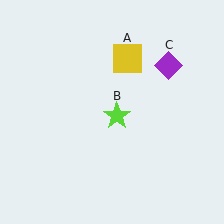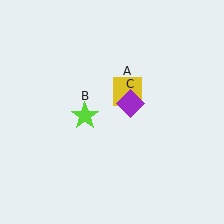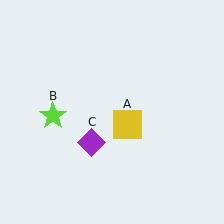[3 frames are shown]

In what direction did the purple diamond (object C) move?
The purple diamond (object C) moved down and to the left.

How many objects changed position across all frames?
3 objects changed position: yellow square (object A), lime star (object B), purple diamond (object C).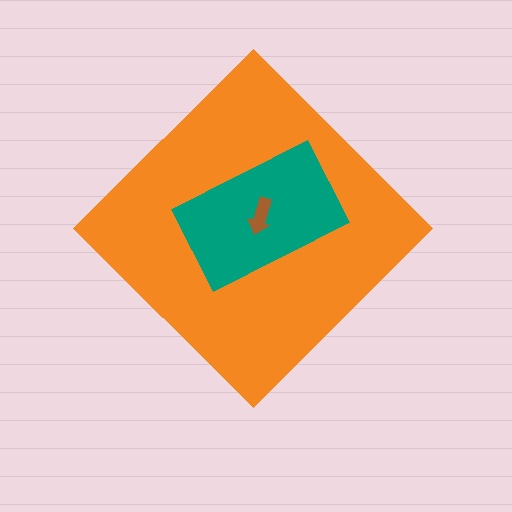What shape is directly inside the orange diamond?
The teal rectangle.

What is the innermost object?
The brown arrow.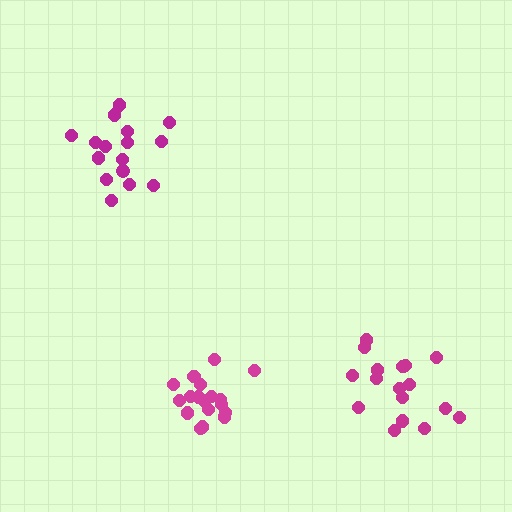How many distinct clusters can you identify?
There are 3 distinct clusters.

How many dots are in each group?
Group 1: 16 dots, Group 2: 17 dots, Group 3: 18 dots (51 total).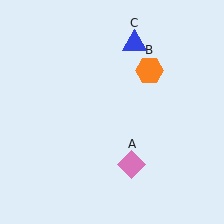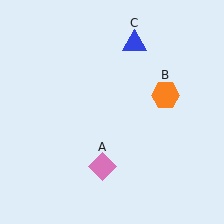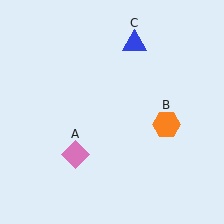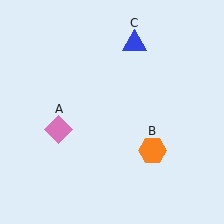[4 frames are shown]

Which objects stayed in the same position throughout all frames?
Blue triangle (object C) remained stationary.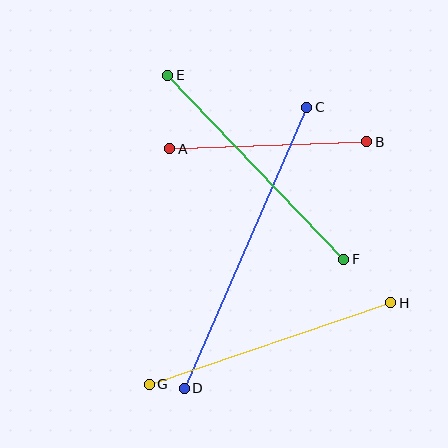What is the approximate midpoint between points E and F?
The midpoint is at approximately (256, 167) pixels.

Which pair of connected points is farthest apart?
Points C and D are farthest apart.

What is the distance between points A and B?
The distance is approximately 197 pixels.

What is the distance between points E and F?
The distance is approximately 255 pixels.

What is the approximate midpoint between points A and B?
The midpoint is at approximately (268, 145) pixels.